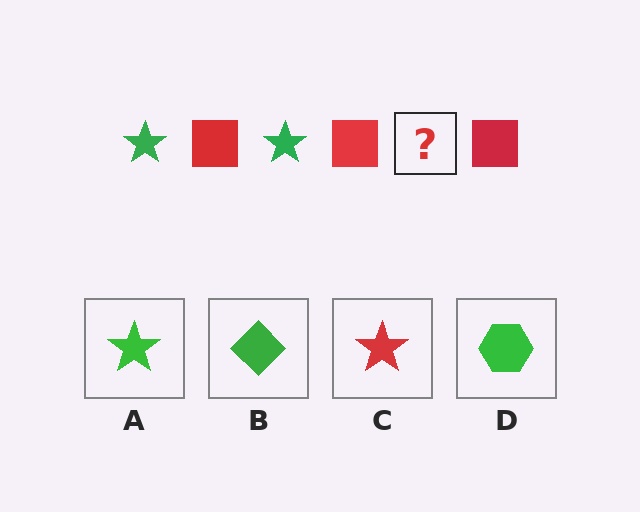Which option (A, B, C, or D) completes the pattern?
A.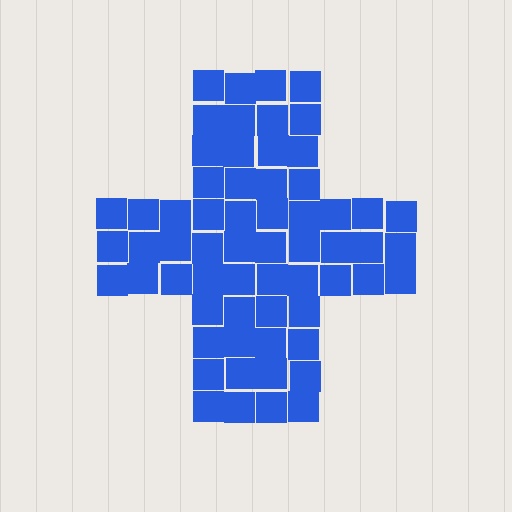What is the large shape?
The large shape is a cross.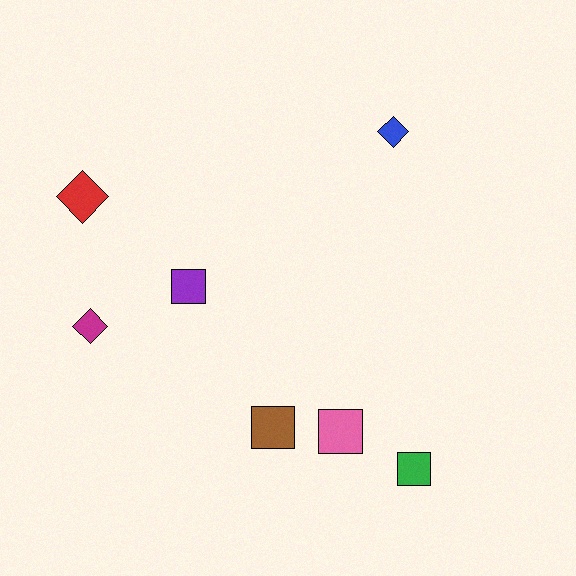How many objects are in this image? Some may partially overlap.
There are 7 objects.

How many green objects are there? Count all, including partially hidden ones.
There is 1 green object.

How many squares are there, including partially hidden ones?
There are 4 squares.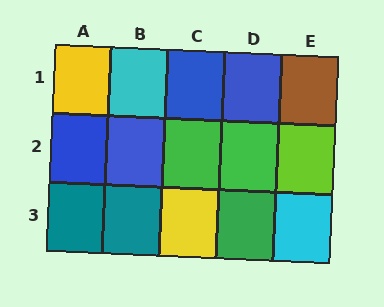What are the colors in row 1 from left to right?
Yellow, cyan, blue, blue, brown.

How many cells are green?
3 cells are green.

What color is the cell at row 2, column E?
Lime.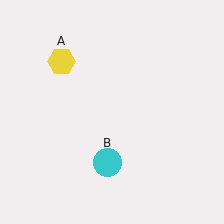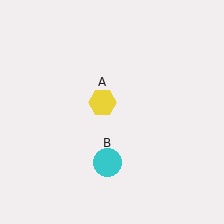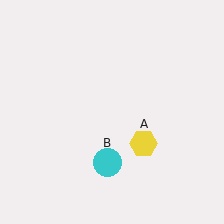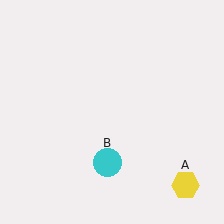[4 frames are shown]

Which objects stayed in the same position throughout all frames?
Cyan circle (object B) remained stationary.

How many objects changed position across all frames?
1 object changed position: yellow hexagon (object A).